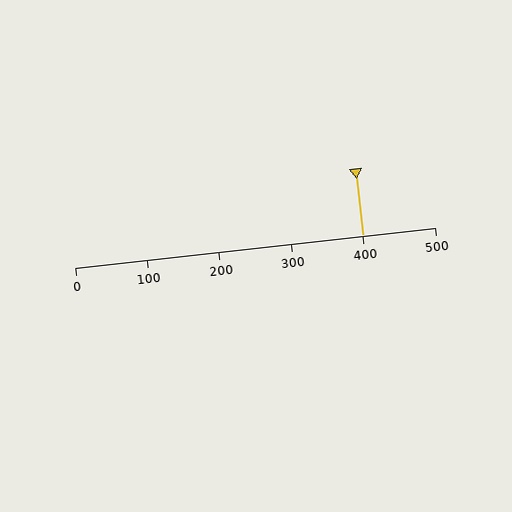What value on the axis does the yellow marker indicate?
The marker indicates approximately 400.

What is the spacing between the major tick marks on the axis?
The major ticks are spaced 100 apart.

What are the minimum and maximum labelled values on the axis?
The axis runs from 0 to 500.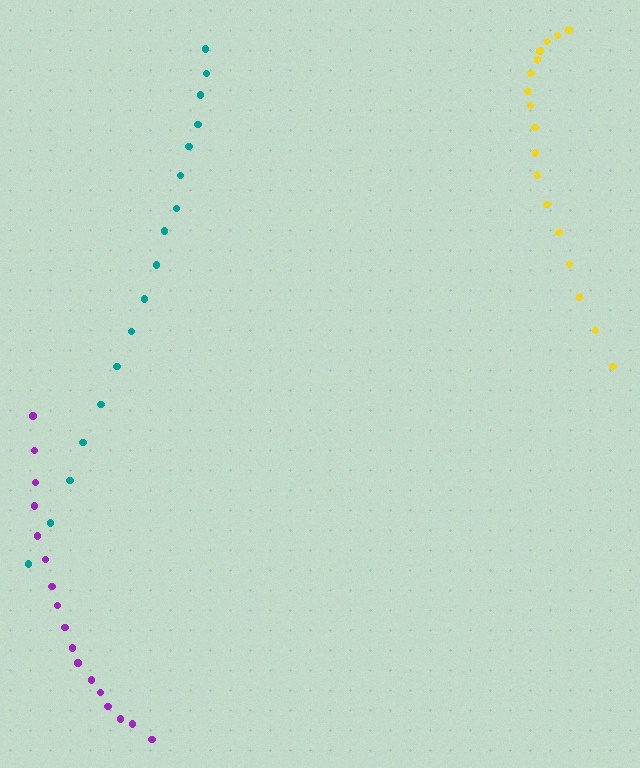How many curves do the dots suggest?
There are 3 distinct paths.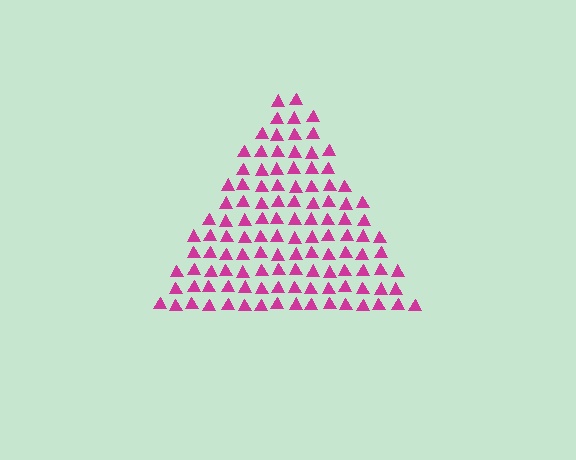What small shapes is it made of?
It is made of small triangles.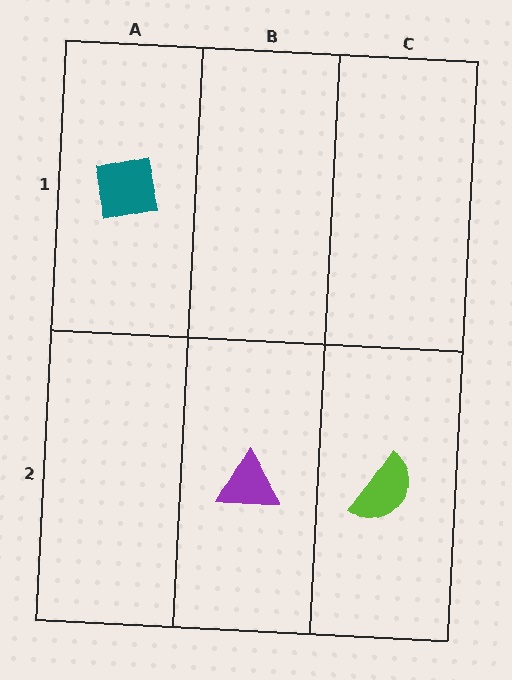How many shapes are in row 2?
2 shapes.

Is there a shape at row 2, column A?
No, that cell is empty.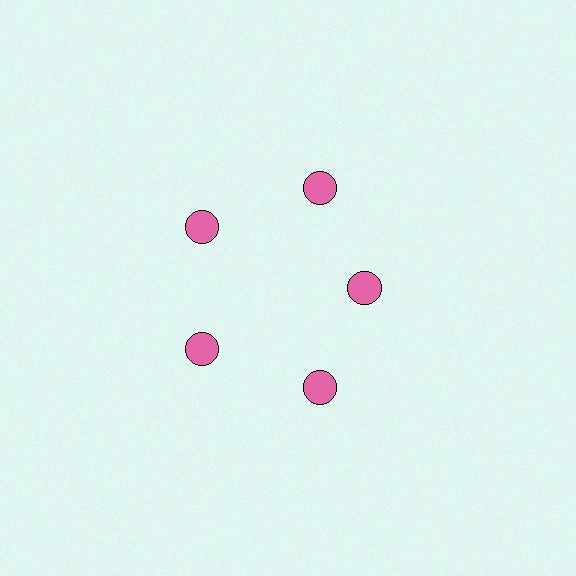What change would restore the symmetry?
The symmetry would be restored by moving it outward, back onto the ring so that all 5 circles sit at equal angles and equal distance from the center.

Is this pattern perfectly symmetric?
No. The 5 pink circles are arranged in a ring, but one element near the 3 o'clock position is pulled inward toward the center, breaking the 5-fold rotational symmetry.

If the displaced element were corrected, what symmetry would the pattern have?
It would have 5-fold rotational symmetry — the pattern would map onto itself every 72 degrees.